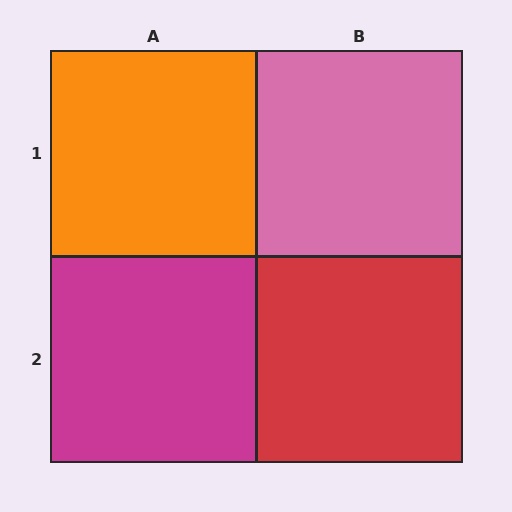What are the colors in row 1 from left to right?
Orange, pink.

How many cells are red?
1 cell is red.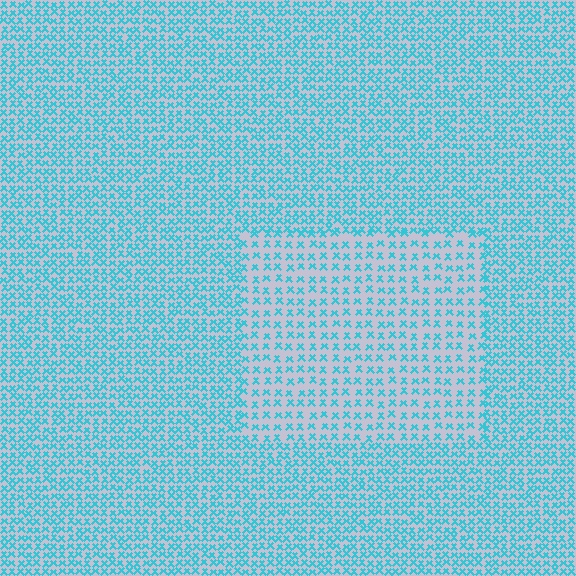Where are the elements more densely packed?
The elements are more densely packed outside the rectangle boundary.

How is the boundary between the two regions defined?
The boundary is defined by a change in element density (approximately 1.9x ratio). All elements are the same color, size, and shape.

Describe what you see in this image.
The image contains small cyan elements arranged at two different densities. A rectangle-shaped region is visible where the elements are less densely packed than the surrounding area.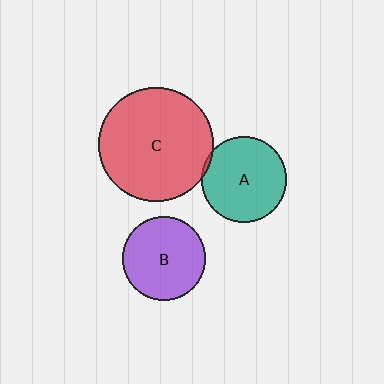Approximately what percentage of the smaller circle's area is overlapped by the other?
Approximately 5%.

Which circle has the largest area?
Circle C (red).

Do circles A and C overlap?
Yes.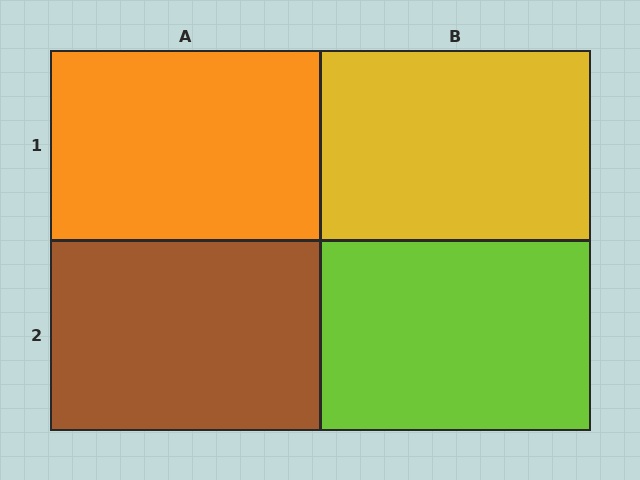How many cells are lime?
1 cell is lime.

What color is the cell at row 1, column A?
Orange.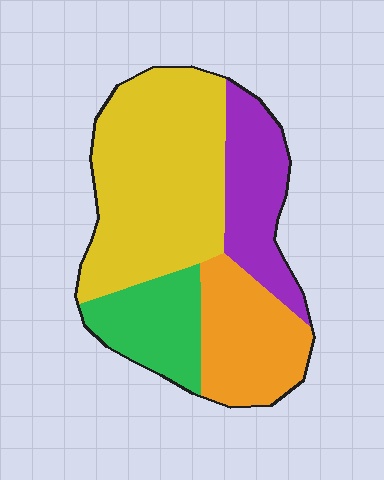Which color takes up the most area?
Yellow, at roughly 45%.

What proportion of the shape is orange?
Orange takes up about one fifth (1/5) of the shape.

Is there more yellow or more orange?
Yellow.